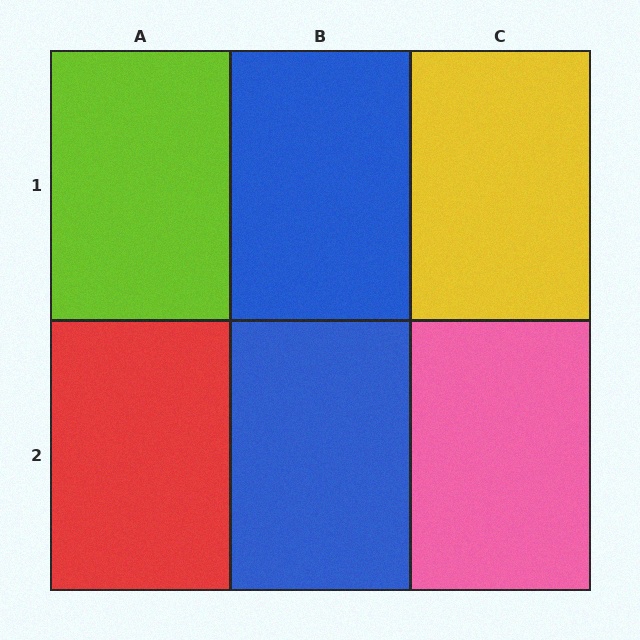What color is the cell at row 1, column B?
Blue.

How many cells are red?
1 cell is red.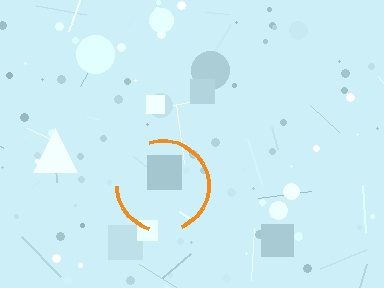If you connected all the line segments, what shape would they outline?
They would outline a circle.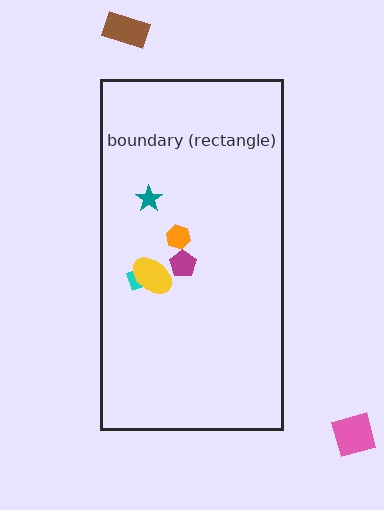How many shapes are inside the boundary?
5 inside, 2 outside.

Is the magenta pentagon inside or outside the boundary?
Inside.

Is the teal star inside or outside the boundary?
Inside.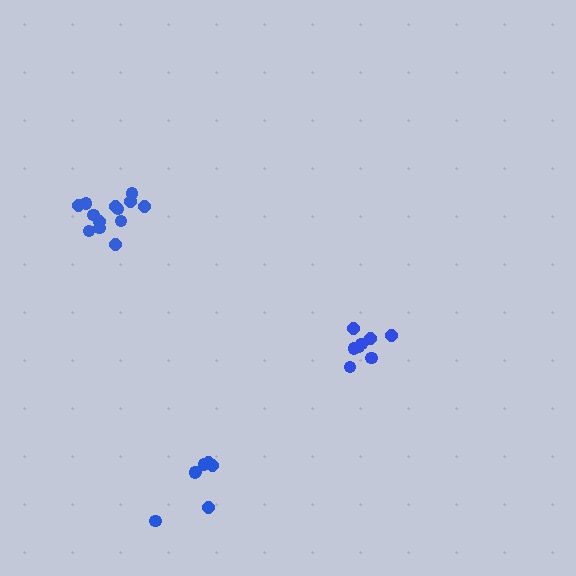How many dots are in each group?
Group 1: 8 dots, Group 2: 13 dots, Group 3: 7 dots (28 total).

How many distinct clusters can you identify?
There are 3 distinct clusters.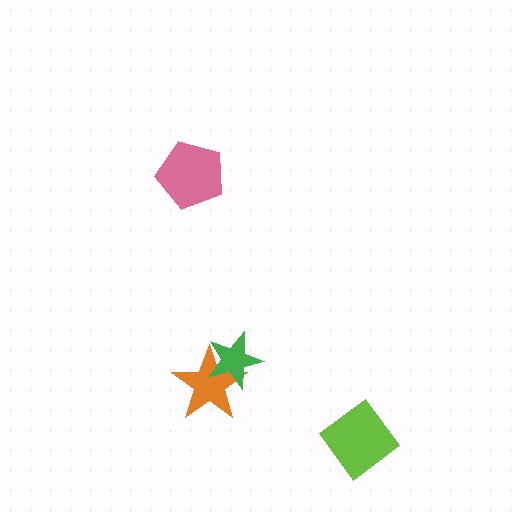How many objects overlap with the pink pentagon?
0 objects overlap with the pink pentagon.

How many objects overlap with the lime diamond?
0 objects overlap with the lime diamond.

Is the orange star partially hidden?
Yes, it is partially covered by another shape.